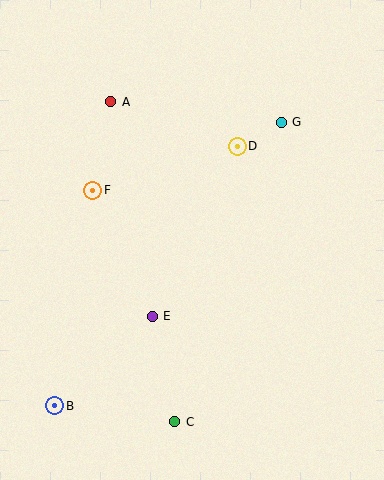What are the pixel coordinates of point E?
Point E is at (152, 316).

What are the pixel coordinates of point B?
Point B is at (55, 406).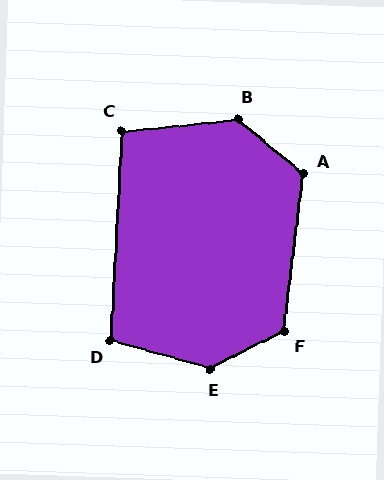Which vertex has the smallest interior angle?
C, at approximately 99 degrees.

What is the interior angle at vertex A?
Approximately 123 degrees (obtuse).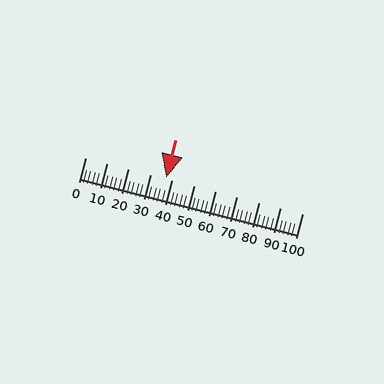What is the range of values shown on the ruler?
The ruler shows values from 0 to 100.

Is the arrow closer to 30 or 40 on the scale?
The arrow is closer to 40.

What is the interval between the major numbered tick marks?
The major tick marks are spaced 10 units apart.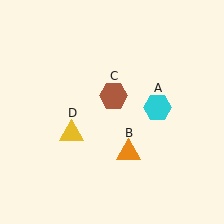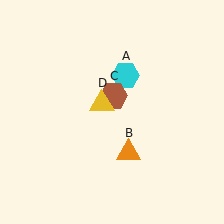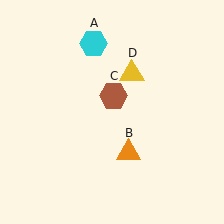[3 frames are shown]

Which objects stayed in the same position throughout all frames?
Orange triangle (object B) and brown hexagon (object C) remained stationary.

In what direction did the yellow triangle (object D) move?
The yellow triangle (object D) moved up and to the right.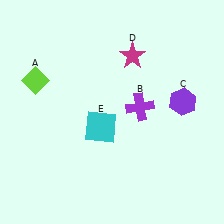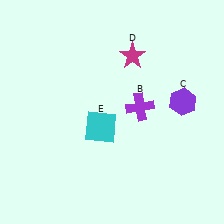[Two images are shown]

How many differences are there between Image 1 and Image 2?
There is 1 difference between the two images.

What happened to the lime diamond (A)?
The lime diamond (A) was removed in Image 2. It was in the top-left area of Image 1.